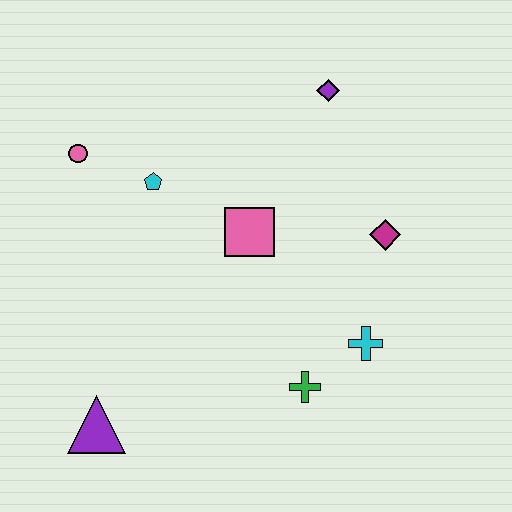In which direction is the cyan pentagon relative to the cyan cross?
The cyan pentagon is to the left of the cyan cross.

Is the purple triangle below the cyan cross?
Yes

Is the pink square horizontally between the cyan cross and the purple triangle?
Yes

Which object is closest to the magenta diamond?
The cyan cross is closest to the magenta diamond.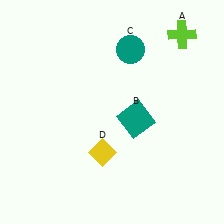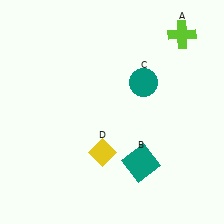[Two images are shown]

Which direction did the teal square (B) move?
The teal square (B) moved down.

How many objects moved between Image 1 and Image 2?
2 objects moved between the two images.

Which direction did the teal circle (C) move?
The teal circle (C) moved down.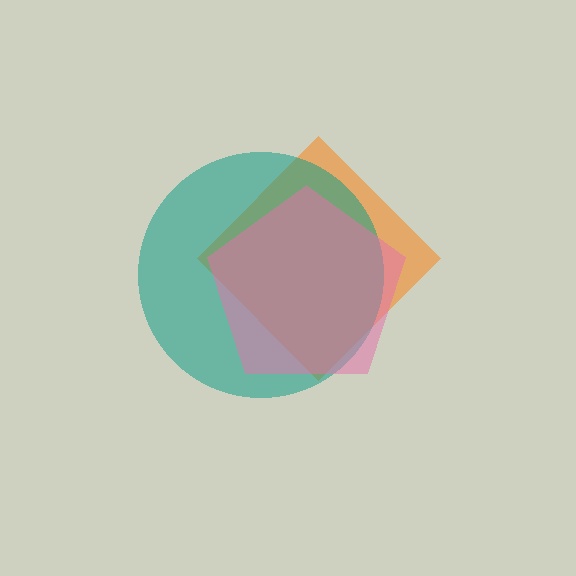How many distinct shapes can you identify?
There are 3 distinct shapes: an orange diamond, a teal circle, a pink pentagon.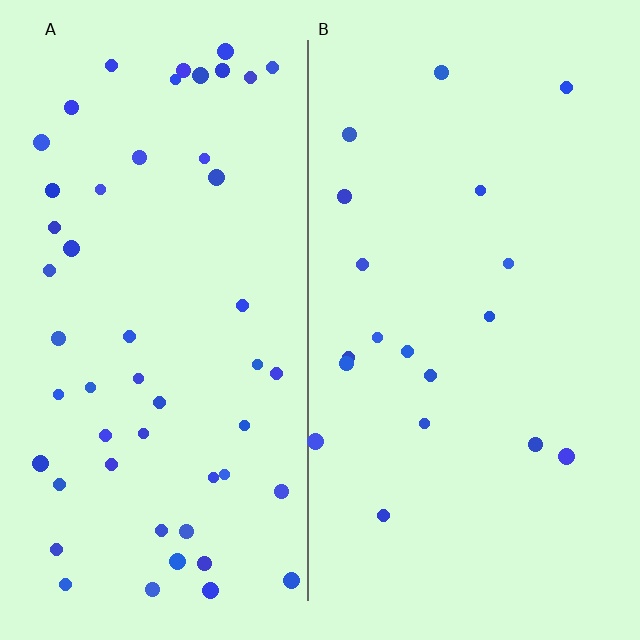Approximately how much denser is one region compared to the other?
Approximately 2.7× — region A over region B.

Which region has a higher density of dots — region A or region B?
A (the left).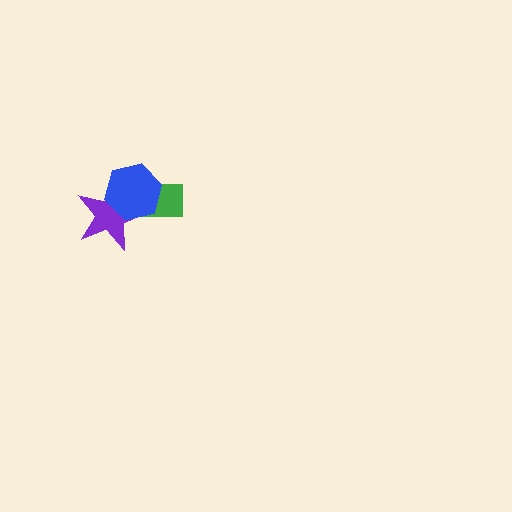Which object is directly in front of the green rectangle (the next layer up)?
The purple star is directly in front of the green rectangle.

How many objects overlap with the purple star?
2 objects overlap with the purple star.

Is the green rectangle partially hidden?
Yes, it is partially covered by another shape.